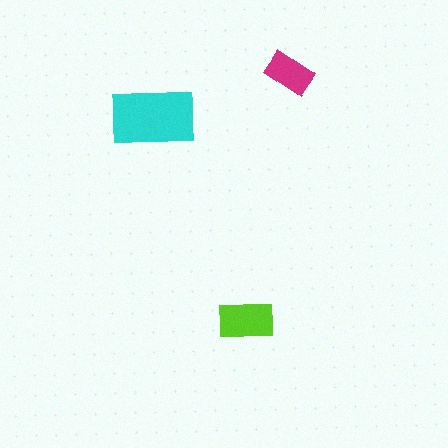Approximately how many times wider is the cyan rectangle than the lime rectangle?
About 1.5 times wider.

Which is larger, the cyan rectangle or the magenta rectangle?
The cyan one.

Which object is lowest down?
The lime rectangle is bottommost.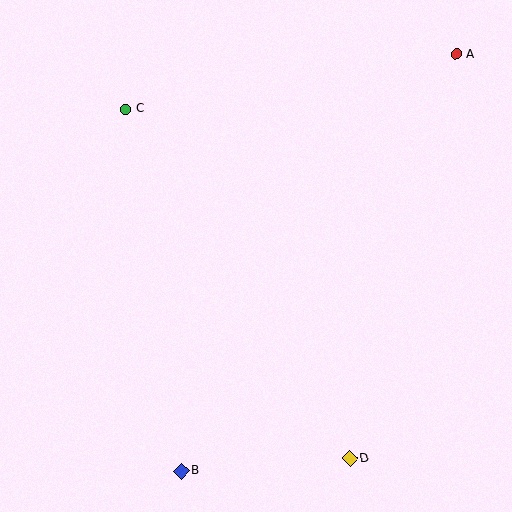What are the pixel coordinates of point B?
Point B is at (181, 471).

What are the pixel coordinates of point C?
Point C is at (126, 109).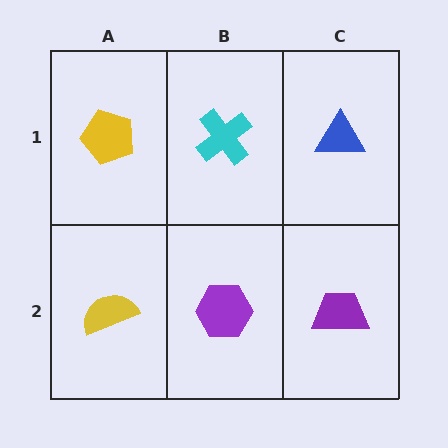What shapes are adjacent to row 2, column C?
A blue triangle (row 1, column C), a purple hexagon (row 2, column B).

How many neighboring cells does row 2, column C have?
2.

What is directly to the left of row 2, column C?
A purple hexagon.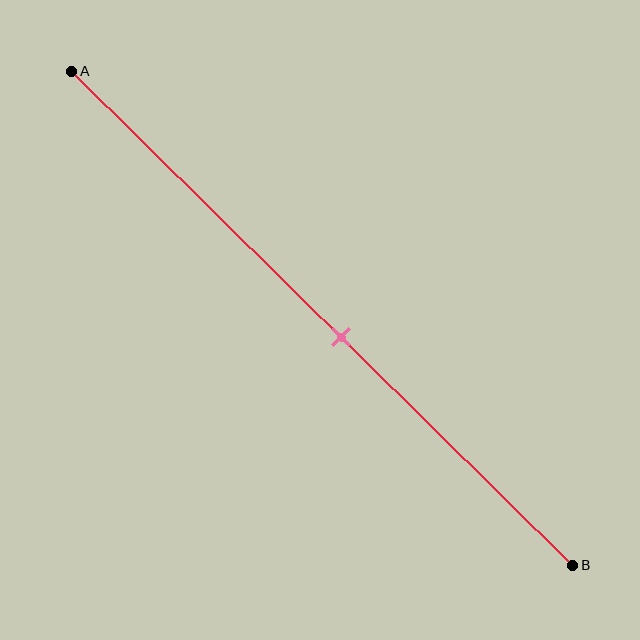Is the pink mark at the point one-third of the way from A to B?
No, the mark is at about 55% from A, not at the 33% one-third point.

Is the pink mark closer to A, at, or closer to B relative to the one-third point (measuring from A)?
The pink mark is closer to point B than the one-third point of segment AB.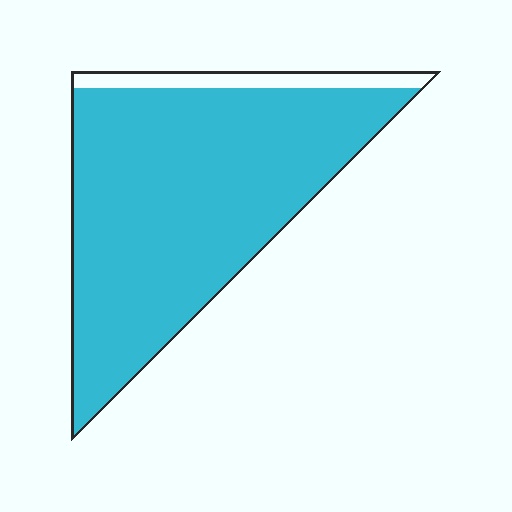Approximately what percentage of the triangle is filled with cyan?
Approximately 90%.